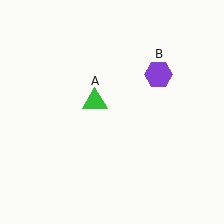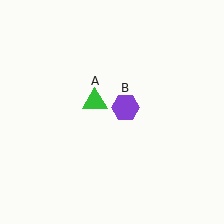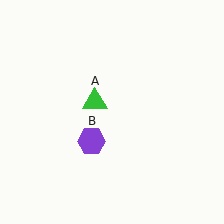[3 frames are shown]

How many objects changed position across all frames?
1 object changed position: purple hexagon (object B).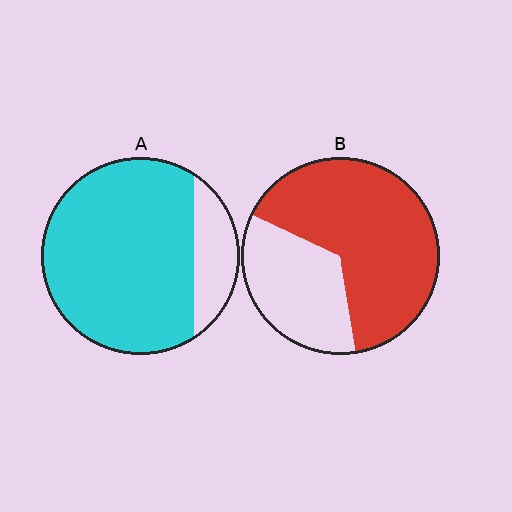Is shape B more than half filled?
Yes.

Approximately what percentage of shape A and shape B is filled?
A is approximately 85% and B is approximately 65%.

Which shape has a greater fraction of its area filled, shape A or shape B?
Shape A.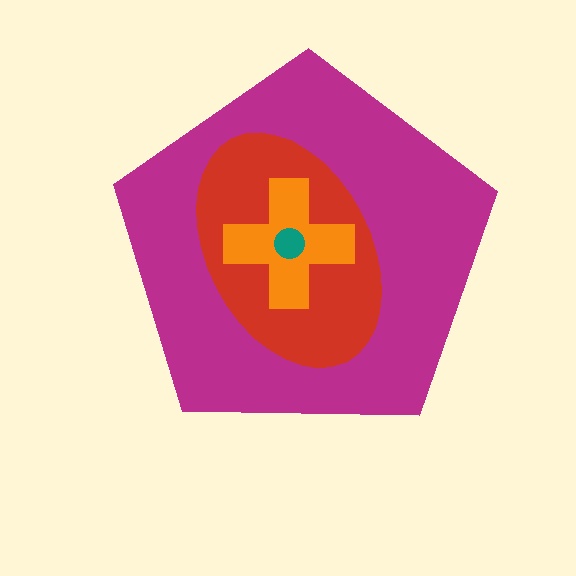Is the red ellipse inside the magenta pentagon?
Yes.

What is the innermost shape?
The teal circle.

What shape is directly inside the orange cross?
The teal circle.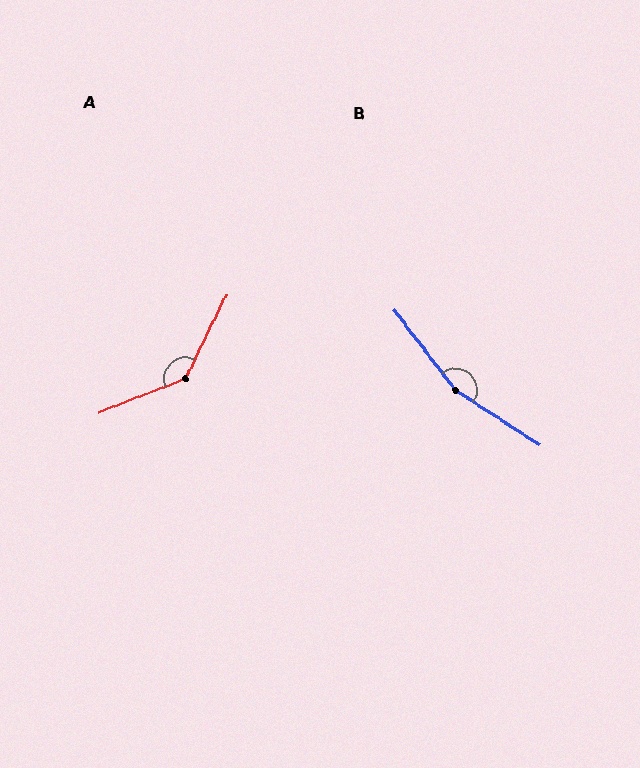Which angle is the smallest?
A, at approximately 137 degrees.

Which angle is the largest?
B, at approximately 160 degrees.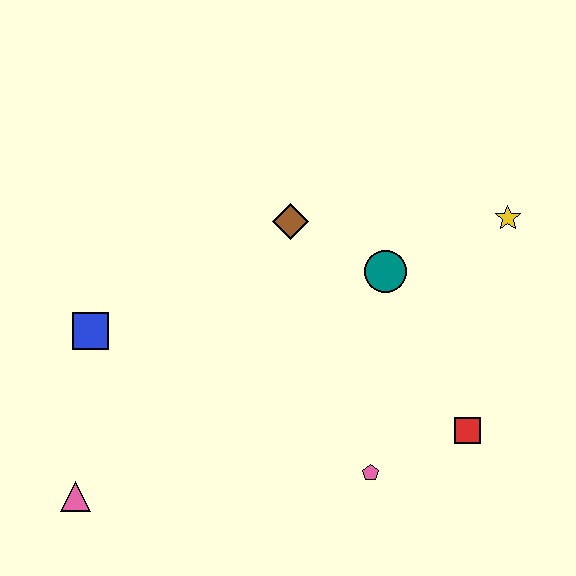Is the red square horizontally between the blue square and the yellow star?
Yes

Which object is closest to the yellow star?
The teal circle is closest to the yellow star.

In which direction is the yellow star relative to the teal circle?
The yellow star is to the right of the teal circle.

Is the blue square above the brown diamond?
No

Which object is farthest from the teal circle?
The pink triangle is farthest from the teal circle.